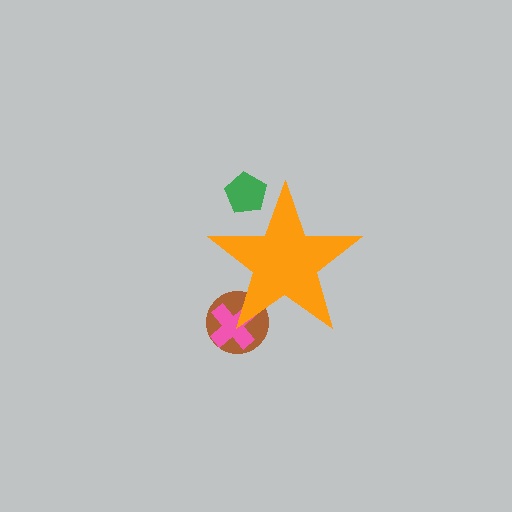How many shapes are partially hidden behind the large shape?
3 shapes are partially hidden.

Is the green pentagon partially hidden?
Yes, the green pentagon is partially hidden behind the orange star.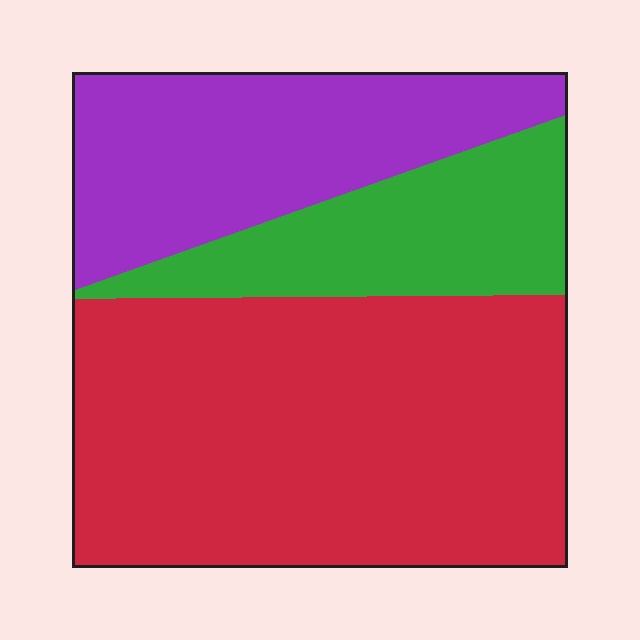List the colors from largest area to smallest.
From largest to smallest: red, purple, green.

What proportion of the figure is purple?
Purple takes up about one quarter (1/4) of the figure.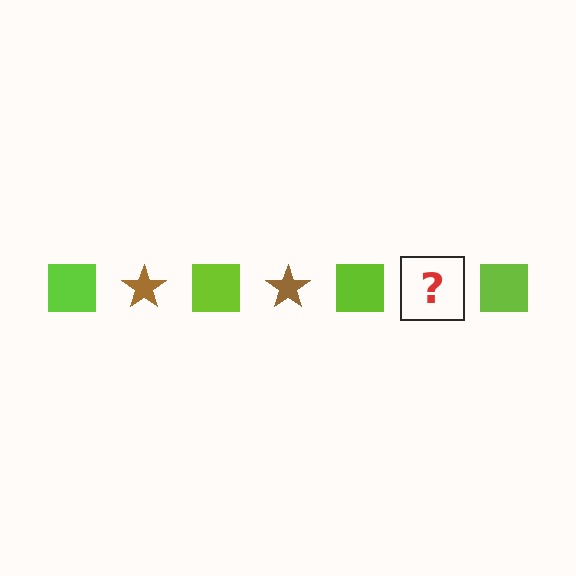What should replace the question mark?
The question mark should be replaced with a brown star.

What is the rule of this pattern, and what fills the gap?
The rule is that the pattern alternates between lime square and brown star. The gap should be filled with a brown star.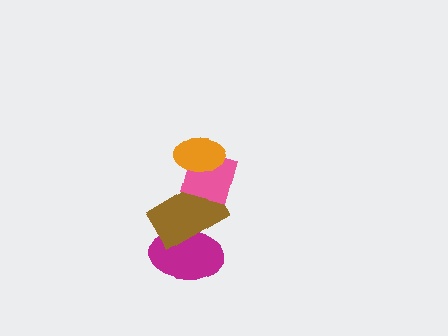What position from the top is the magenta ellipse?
The magenta ellipse is 4th from the top.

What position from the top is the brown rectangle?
The brown rectangle is 3rd from the top.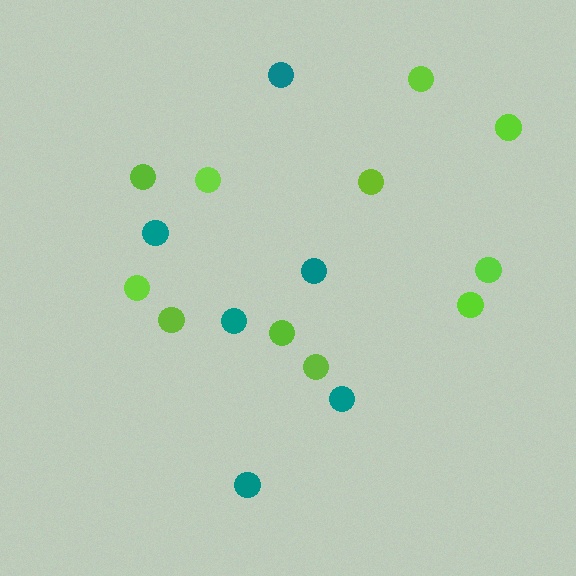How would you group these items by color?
There are 2 groups: one group of lime circles (11) and one group of teal circles (6).